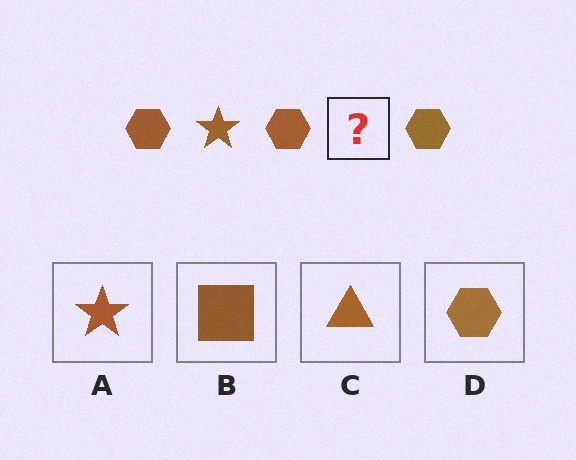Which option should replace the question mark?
Option A.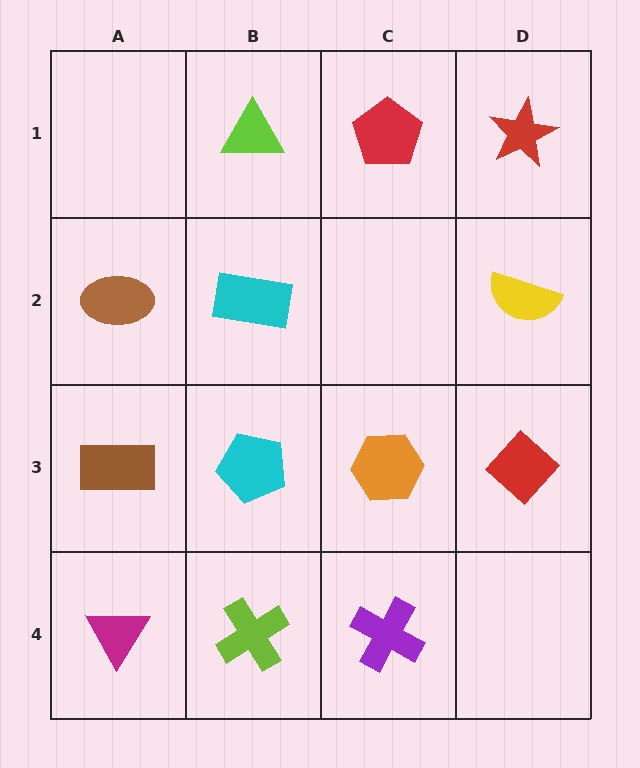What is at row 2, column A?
A brown ellipse.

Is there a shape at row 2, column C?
No, that cell is empty.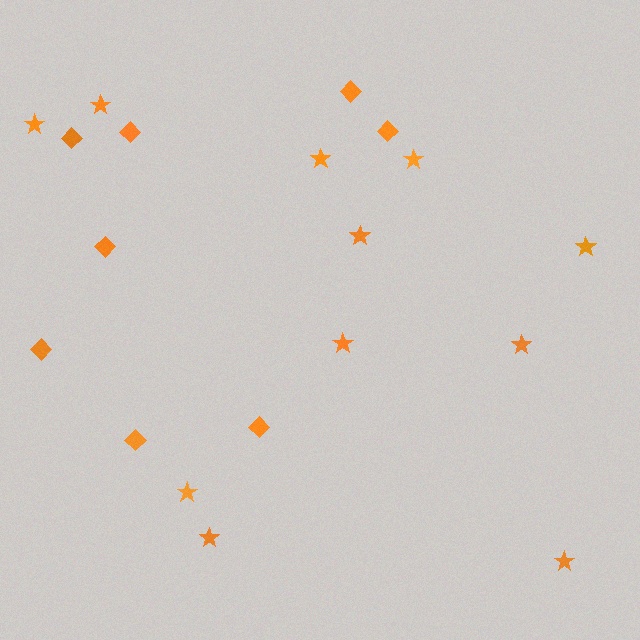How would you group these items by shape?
There are 2 groups: one group of diamonds (8) and one group of stars (11).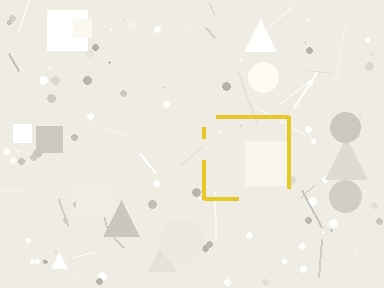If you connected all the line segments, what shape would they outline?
They would outline a square.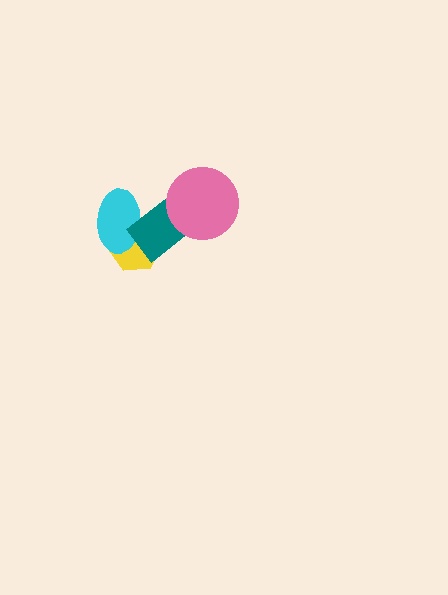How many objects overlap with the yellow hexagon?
2 objects overlap with the yellow hexagon.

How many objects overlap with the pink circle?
1 object overlaps with the pink circle.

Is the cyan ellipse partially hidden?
Yes, it is partially covered by another shape.